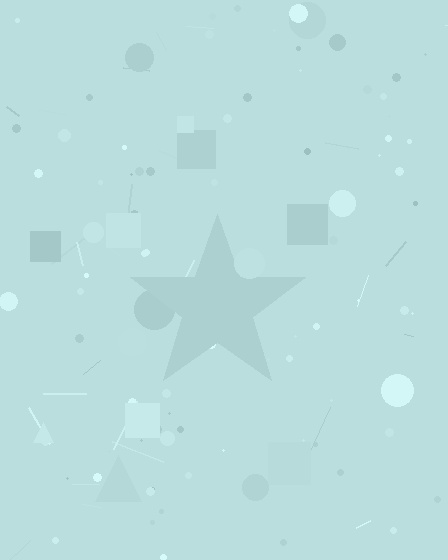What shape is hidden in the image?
A star is hidden in the image.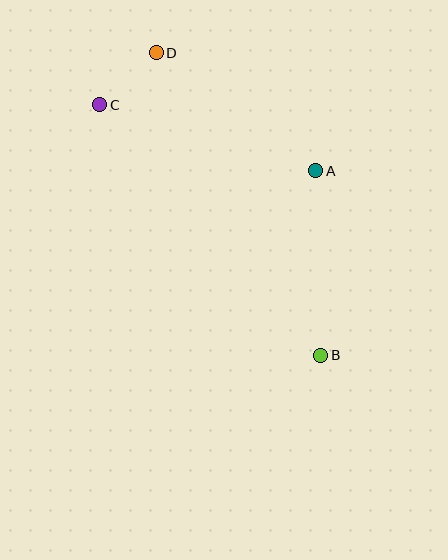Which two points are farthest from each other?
Points B and D are farthest from each other.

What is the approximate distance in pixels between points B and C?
The distance between B and C is approximately 334 pixels.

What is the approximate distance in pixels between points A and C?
The distance between A and C is approximately 226 pixels.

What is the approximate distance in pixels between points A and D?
The distance between A and D is approximately 199 pixels.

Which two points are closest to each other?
Points C and D are closest to each other.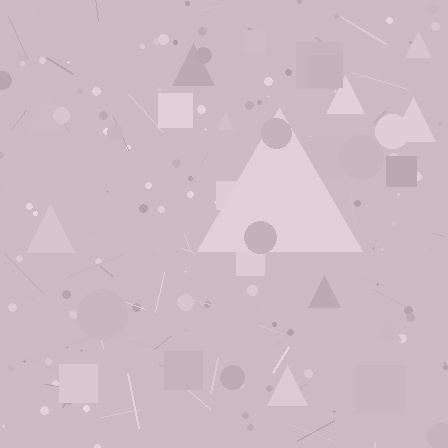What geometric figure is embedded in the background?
A triangle is embedded in the background.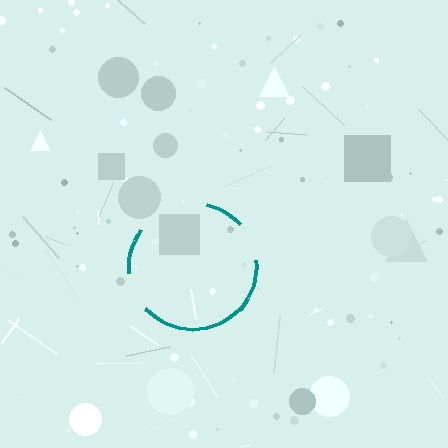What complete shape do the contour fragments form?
The contour fragments form a circle.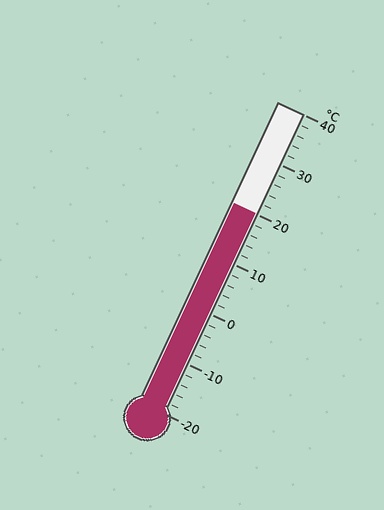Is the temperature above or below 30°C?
The temperature is below 30°C.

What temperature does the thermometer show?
The thermometer shows approximately 20°C.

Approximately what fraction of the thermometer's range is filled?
The thermometer is filled to approximately 65% of its range.